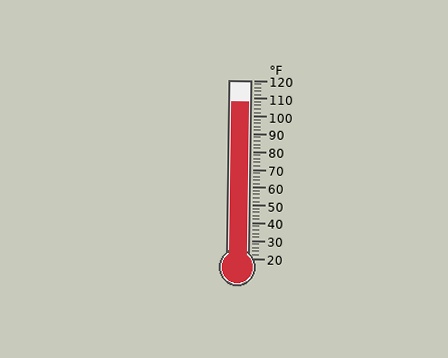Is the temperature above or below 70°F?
The temperature is above 70°F.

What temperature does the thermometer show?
The thermometer shows approximately 108°F.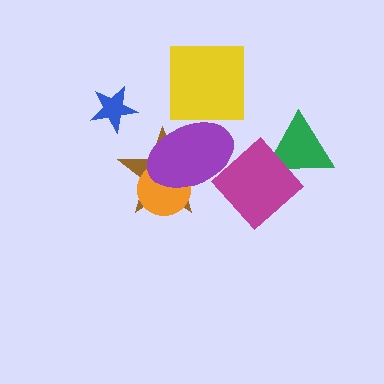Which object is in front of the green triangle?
The magenta diamond is in front of the green triangle.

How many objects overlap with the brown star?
2 objects overlap with the brown star.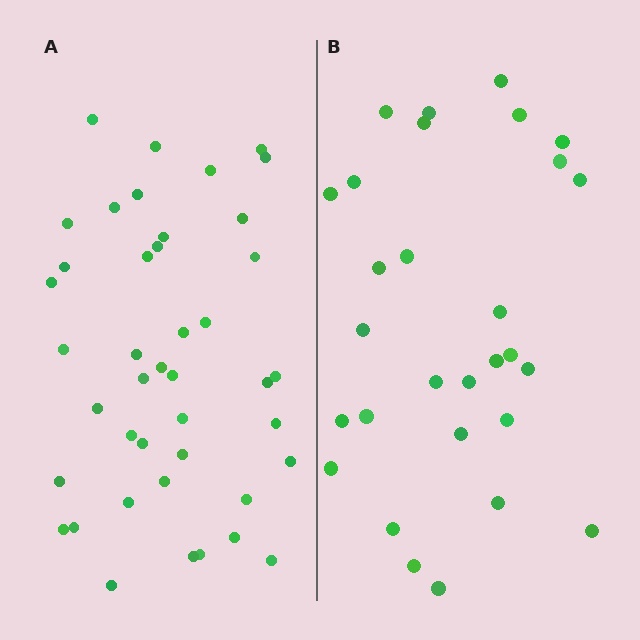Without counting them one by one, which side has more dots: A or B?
Region A (the left region) has more dots.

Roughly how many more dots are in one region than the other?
Region A has approximately 15 more dots than region B.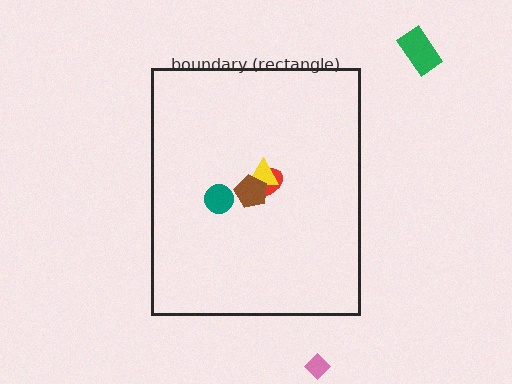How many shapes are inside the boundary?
4 inside, 2 outside.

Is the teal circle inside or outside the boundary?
Inside.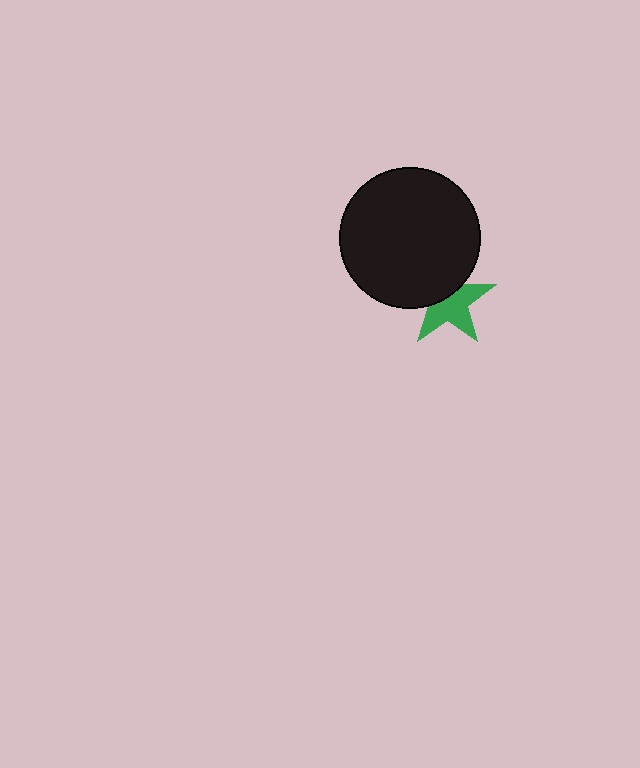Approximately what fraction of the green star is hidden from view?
Roughly 41% of the green star is hidden behind the black circle.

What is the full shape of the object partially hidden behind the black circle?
The partially hidden object is a green star.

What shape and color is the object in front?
The object in front is a black circle.